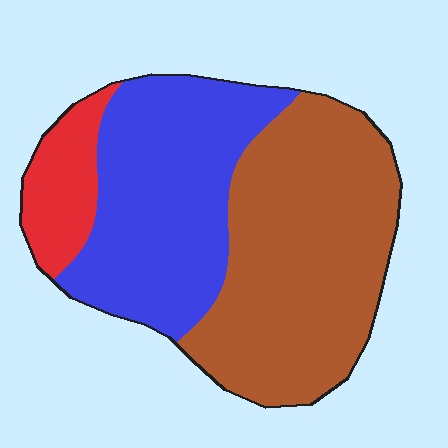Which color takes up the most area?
Brown, at roughly 50%.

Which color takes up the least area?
Red, at roughly 10%.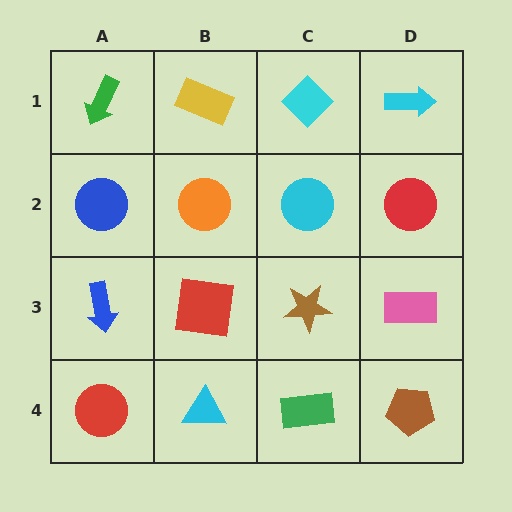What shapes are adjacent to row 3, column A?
A blue circle (row 2, column A), a red circle (row 4, column A), a red square (row 3, column B).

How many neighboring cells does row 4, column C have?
3.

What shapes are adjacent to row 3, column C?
A cyan circle (row 2, column C), a green rectangle (row 4, column C), a red square (row 3, column B), a pink rectangle (row 3, column D).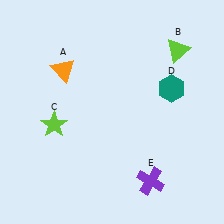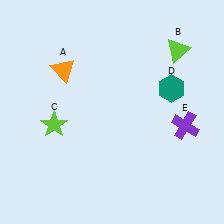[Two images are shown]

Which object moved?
The purple cross (E) moved up.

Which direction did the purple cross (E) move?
The purple cross (E) moved up.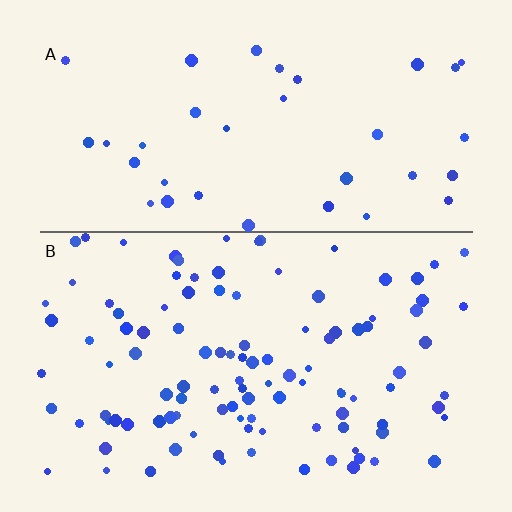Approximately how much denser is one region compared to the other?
Approximately 3.0× — region B over region A.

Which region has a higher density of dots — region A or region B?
B (the bottom).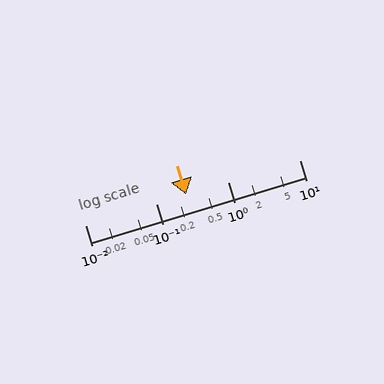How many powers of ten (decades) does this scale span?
The scale spans 3 decades, from 0.01 to 10.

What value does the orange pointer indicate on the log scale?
The pointer indicates approximately 0.26.